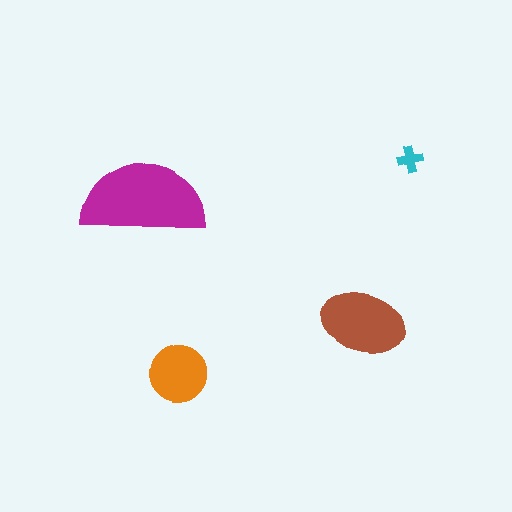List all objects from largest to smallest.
The magenta semicircle, the brown ellipse, the orange circle, the cyan cross.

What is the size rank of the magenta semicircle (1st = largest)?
1st.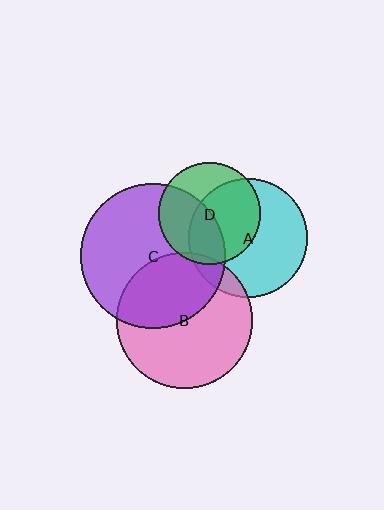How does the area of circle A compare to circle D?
Approximately 1.3 times.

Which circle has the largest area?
Circle C (purple).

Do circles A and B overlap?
Yes.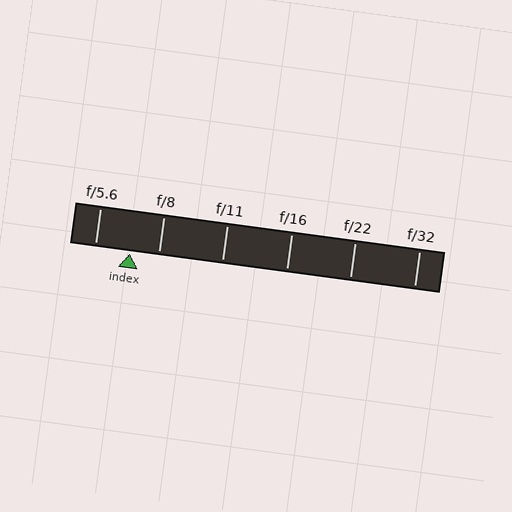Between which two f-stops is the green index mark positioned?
The index mark is between f/5.6 and f/8.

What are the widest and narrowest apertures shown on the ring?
The widest aperture shown is f/5.6 and the narrowest is f/32.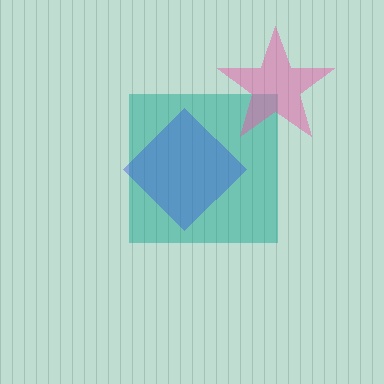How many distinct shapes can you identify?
There are 3 distinct shapes: a teal square, a pink star, a blue diamond.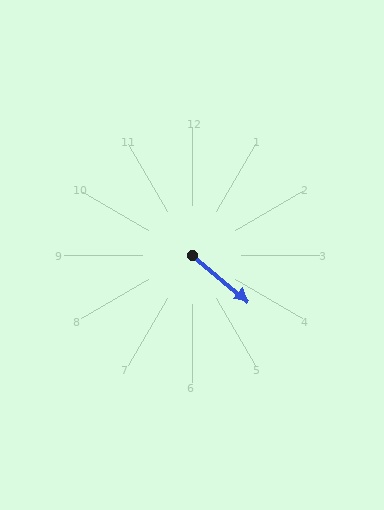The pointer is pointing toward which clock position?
Roughly 4 o'clock.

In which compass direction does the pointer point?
Southeast.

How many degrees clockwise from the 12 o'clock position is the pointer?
Approximately 130 degrees.